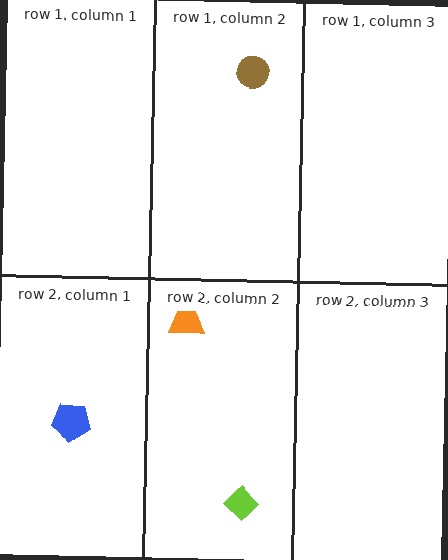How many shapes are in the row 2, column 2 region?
2.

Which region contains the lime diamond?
The row 2, column 2 region.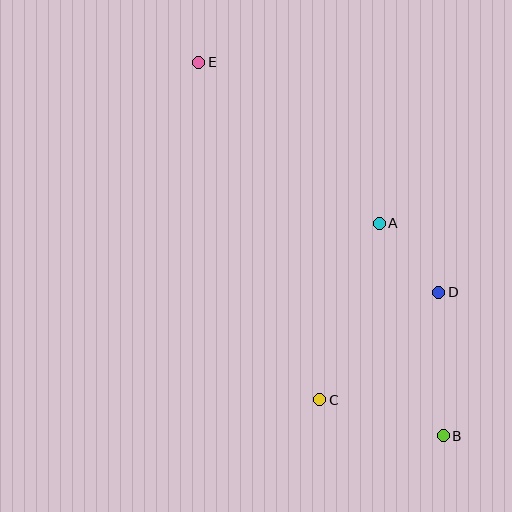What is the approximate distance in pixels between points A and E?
The distance between A and E is approximately 242 pixels.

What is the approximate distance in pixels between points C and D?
The distance between C and D is approximately 161 pixels.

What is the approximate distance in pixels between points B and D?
The distance between B and D is approximately 143 pixels.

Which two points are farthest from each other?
Points B and E are farthest from each other.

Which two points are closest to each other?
Points A and D are closest to each other.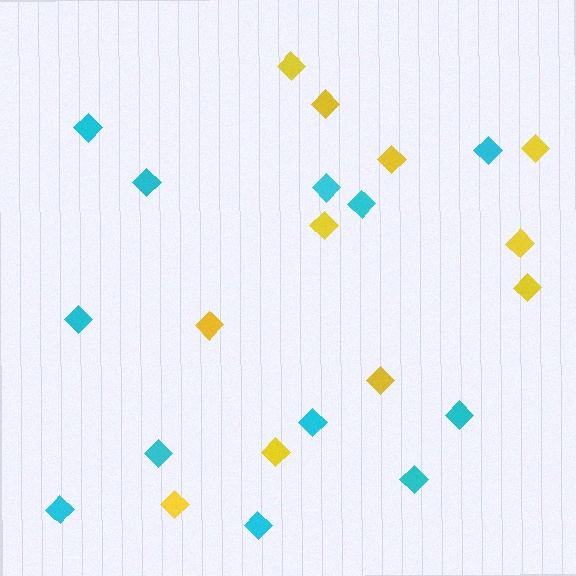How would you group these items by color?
There are 2 groups: one group of yellow diamonds (11) and one group of cyan diamonds (12).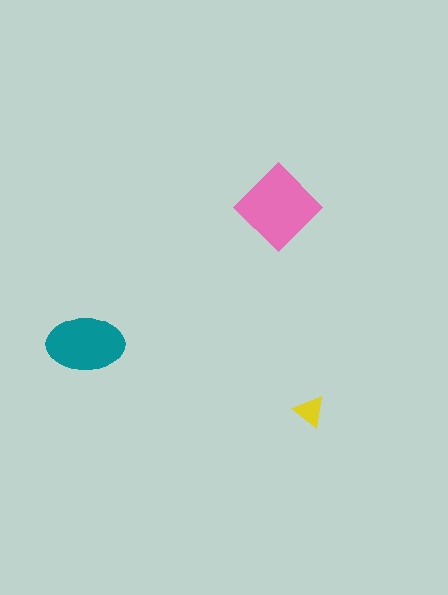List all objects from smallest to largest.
The yellow triangle, the teal ellipse, the pink diamond.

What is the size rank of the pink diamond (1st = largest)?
1st.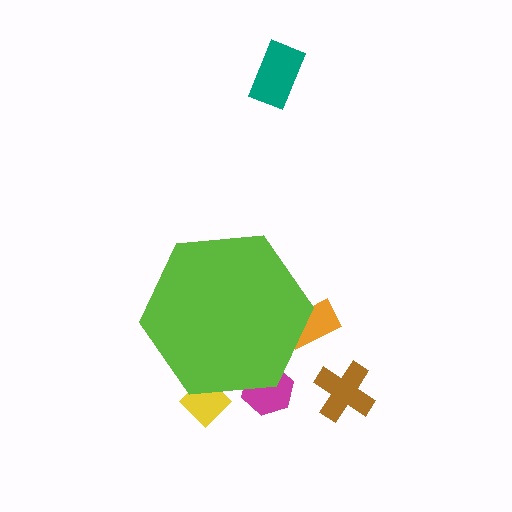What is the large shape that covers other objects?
A lime hexagon.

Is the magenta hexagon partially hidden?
Yes, the magenta hexagon is partially hidden behind the lime hexagon.